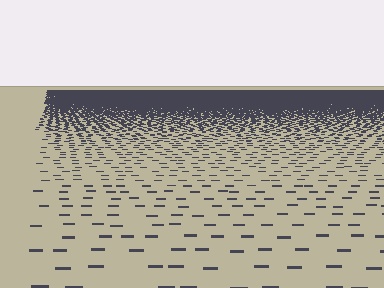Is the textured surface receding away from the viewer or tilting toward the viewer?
The surface is receding away from the viewer. Texture elements get smaller and denser toward the top.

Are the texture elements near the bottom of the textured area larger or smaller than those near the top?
Larger. Near the bottom, elements are closer to the viewer and appear at a bigger on-screen size.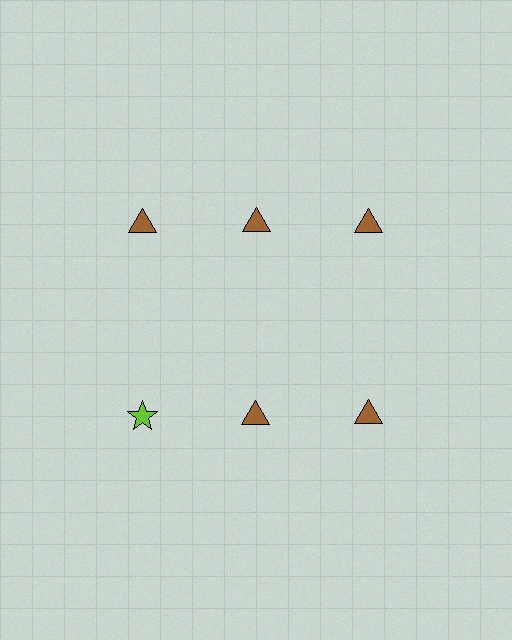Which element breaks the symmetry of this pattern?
The lime star in the second row, leftmost column breaks the symmetry. All other shapes are brown triangles.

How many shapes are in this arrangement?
There are 6 shapes arranged in a grid pattern.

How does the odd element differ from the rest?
It differs in both color (lime instead of brown) and shape (star instead of triangle).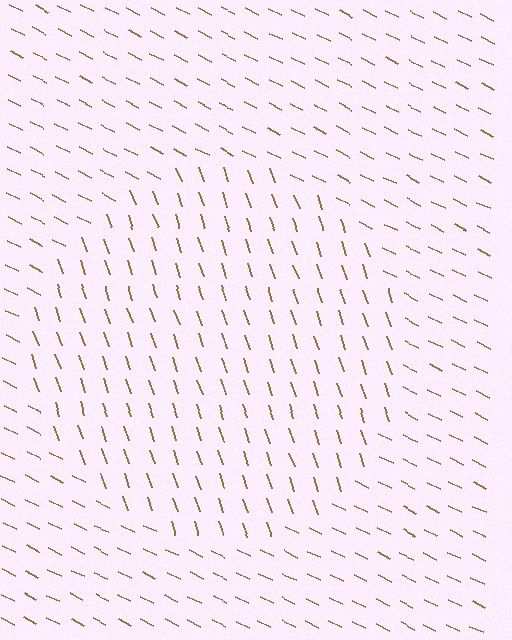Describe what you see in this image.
The image is filled with small brown line segments. A circle region in the image has lines oriented differently from the surrounding lines, creating a visible texture boundary.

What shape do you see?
I see a circle.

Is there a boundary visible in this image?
Yes, there is a texture boundary formed by a change in line orientation.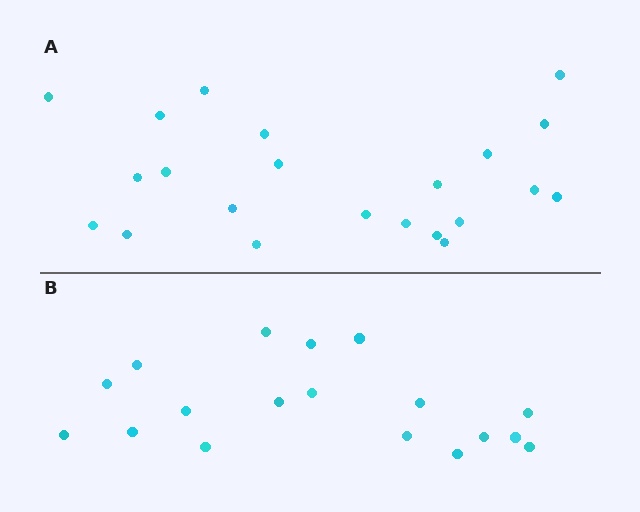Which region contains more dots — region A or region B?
Region A (the top region) has more dots.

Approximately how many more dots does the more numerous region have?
Region A has about 4 more dots than region B.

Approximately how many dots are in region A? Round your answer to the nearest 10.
About 20 dots. (The exact count is 22, which rounds to 20.)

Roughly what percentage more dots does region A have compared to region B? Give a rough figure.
About 20% more.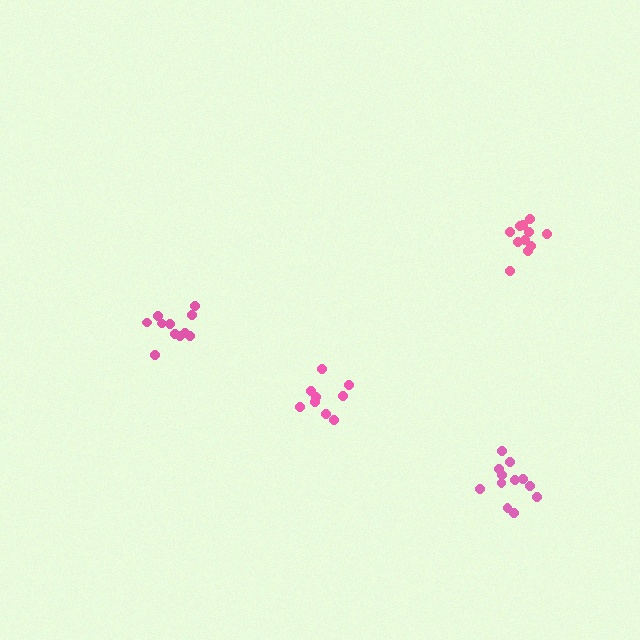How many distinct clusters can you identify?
There are 4 distinct clusters.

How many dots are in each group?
Group 1: 11 dots, Group 2: 9 dots, Group 3: 12 dots, Group 4: 11 dots (43 total).